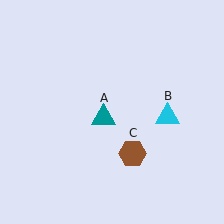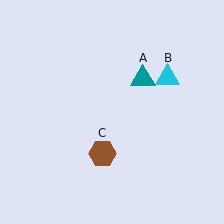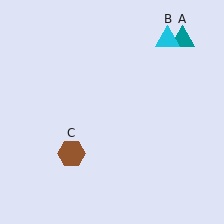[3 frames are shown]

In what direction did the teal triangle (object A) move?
The teal triangle (object A) moved up and to the right.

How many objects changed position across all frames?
3 objects changed position: teal triangle (object A), cyan triangle (object B), brown hexagon (object C).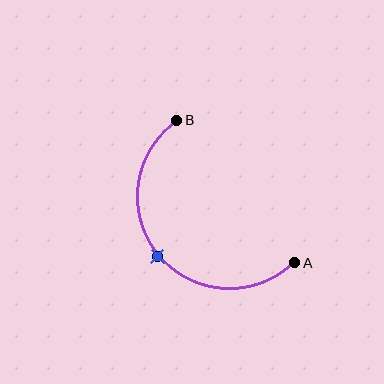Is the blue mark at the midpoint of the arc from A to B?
Yes. The blue mark lies on the arc at equal arc-length from both A and B — it is the arc midpoint.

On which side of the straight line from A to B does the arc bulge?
The arc bulges below and to the left of the straight line connecting A and B.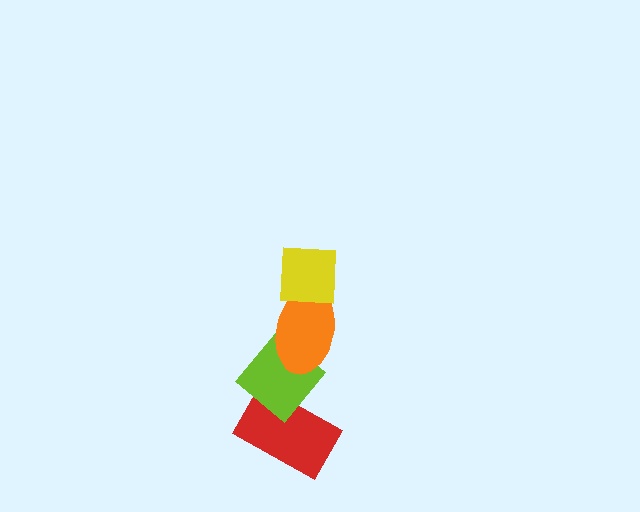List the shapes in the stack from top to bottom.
From top to bottom: the yellow square, the orange ellipse, the lime diamond, the red rectangle.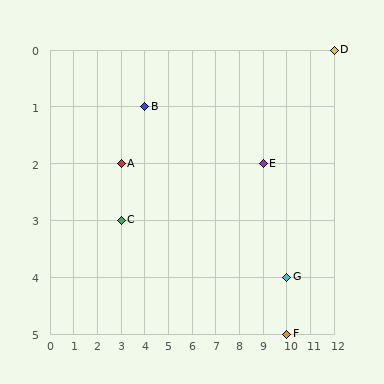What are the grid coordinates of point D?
Point D is at grid coordinates (12, 0).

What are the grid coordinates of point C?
Point C is at grid coordinates (3, 3).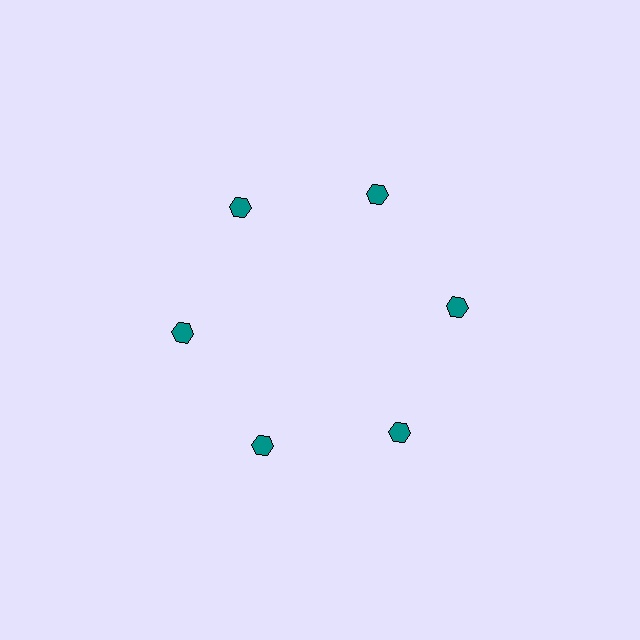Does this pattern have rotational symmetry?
Yes, this pattern has 6-fold rotational symmetry. It looks the same after rotating 60 degrees around the center.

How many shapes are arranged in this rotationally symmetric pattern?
There are 6 shapes, arranged in 6 groups of 1.